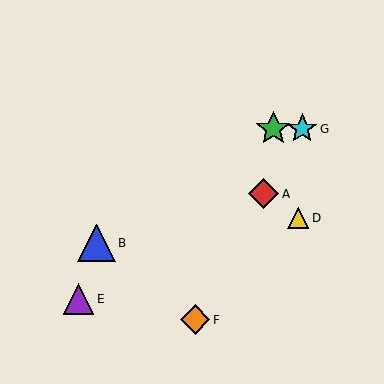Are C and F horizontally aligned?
No, C is at y≈129 and F is at y≈320.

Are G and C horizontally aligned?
Yes, both are at y≈129.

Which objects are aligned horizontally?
Objects C, G are aligned horizontally.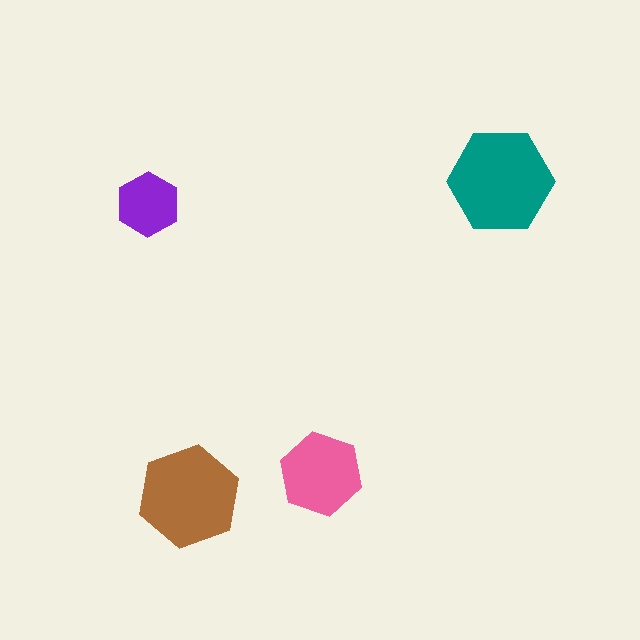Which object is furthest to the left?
The purple hexagon is leftmost.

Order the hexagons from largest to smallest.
the teal one, the brown one, the pink one, the purple one.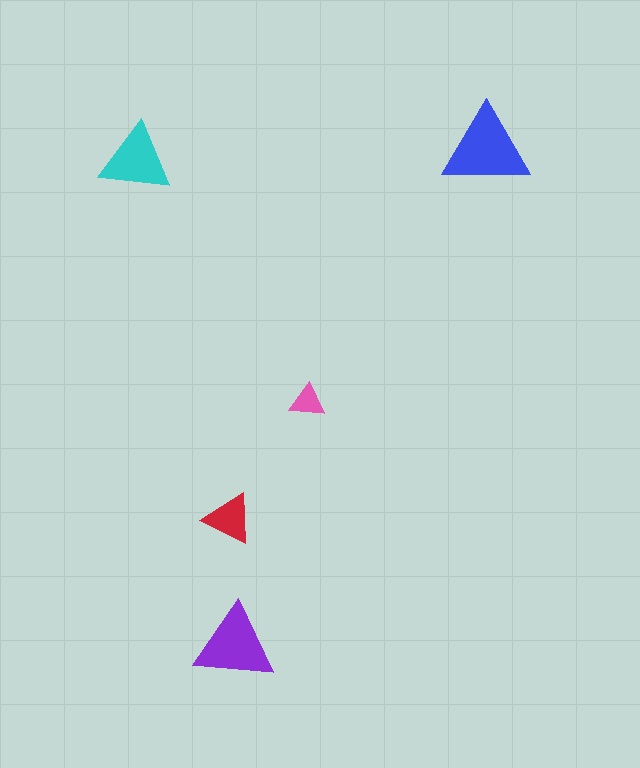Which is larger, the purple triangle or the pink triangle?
The purple one.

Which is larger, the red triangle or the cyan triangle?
The cyan one.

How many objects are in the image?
There are 5 objects in the image.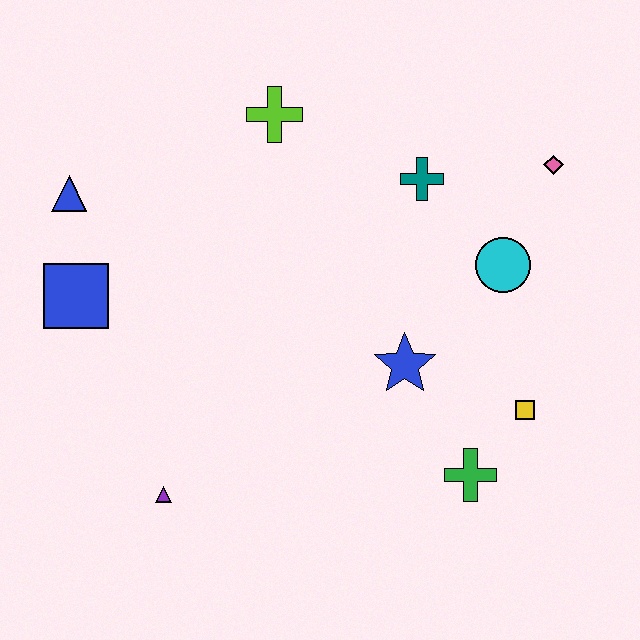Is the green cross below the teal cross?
Yes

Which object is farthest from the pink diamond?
The purple triangle is farthest from the pink diamond.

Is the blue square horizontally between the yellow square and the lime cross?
No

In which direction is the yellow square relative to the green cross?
The yellow square is above the green cross.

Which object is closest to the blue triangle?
The blue square is closest to the blue triangle.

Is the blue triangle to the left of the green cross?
Yes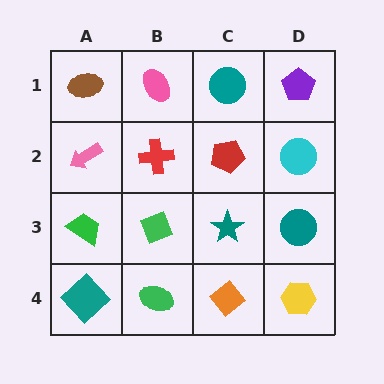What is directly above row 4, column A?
A green trapezoid.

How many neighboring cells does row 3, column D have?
3.